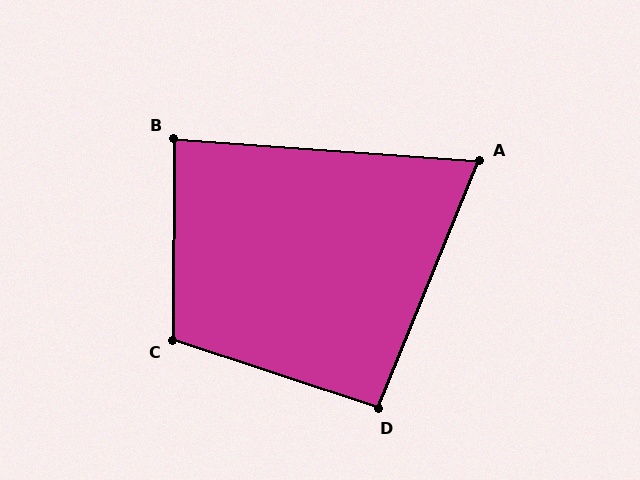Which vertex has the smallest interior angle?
A, at approximately 72 degrees.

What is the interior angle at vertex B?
Approximately 86 degrees (approximately right).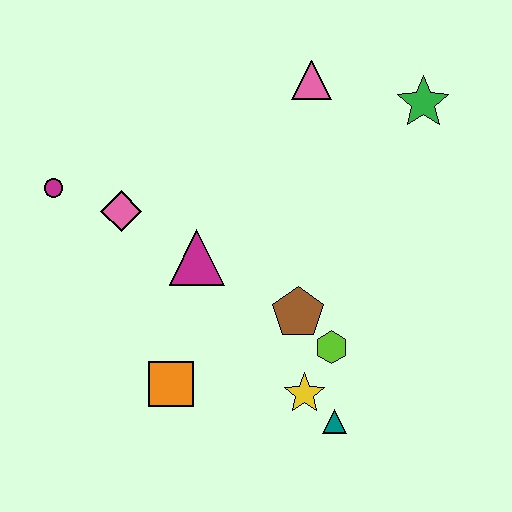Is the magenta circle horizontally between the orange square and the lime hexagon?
No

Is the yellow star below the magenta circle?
Yes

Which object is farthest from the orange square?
The green star is farthest from the orange square.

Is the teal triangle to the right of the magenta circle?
Yes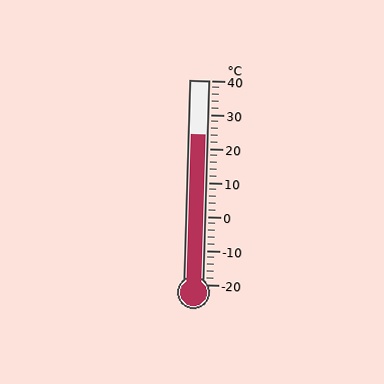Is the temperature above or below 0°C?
The temperature is above 0°C.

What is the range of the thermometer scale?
The thermometer scale ranges from -20°C to 40°C.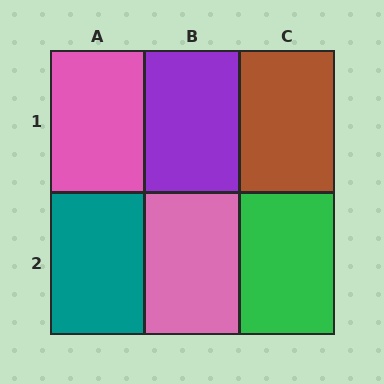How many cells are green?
1 cell is green.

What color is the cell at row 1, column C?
Brown.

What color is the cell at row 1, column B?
Purple.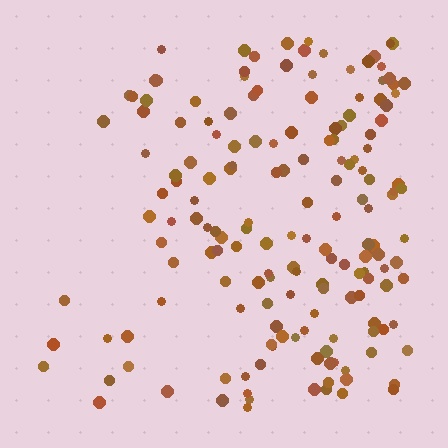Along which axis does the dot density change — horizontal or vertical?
Horizontal.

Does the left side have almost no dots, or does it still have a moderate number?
Still a moderate number, just noticeably fewer than the right.